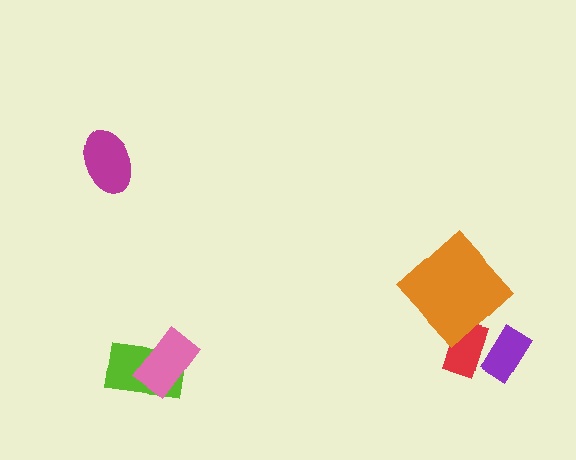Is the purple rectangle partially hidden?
Yes, it is partially covered by another shape.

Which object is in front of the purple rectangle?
The red rectangle is in front of the purple rectangle.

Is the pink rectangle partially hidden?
No, no other shape covers it.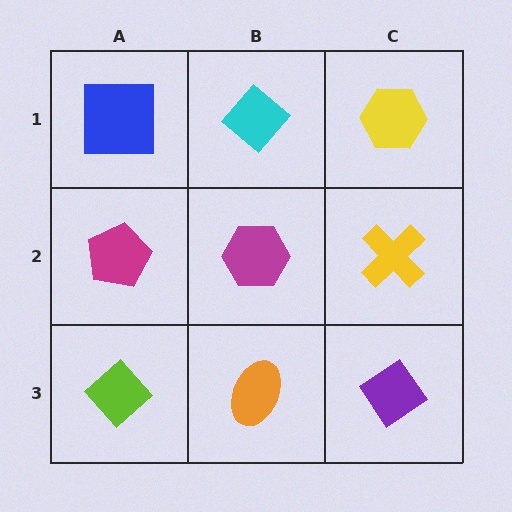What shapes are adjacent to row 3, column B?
A magenta hexagon (row 2, column B), a lime diamond (row 3, column A), a purple diamond (row 3, column C).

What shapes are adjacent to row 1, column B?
A magenta hexagon (row 2, column B), a blue square (row 1, column A), a yellow hexagon (row 1, column C).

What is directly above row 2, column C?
A yellow hexagon.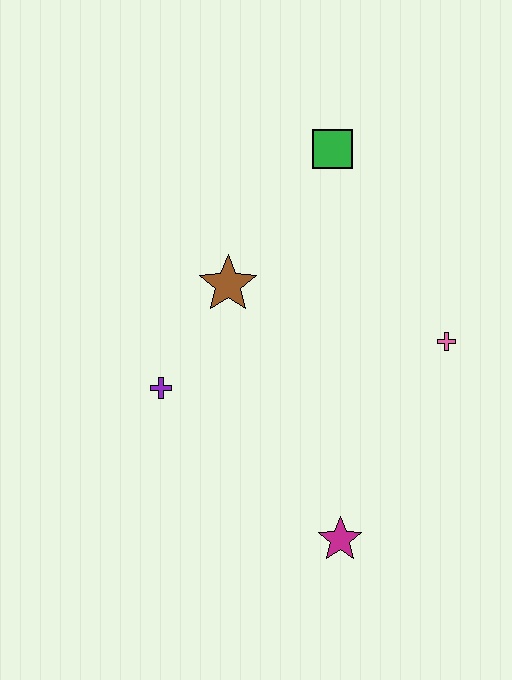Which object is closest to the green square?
The brown star is closest to the green square.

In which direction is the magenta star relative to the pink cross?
The magenta star is below the pink cross.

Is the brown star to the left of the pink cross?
Yes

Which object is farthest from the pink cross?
The purple cross is farthest from the pink cross.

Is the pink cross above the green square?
No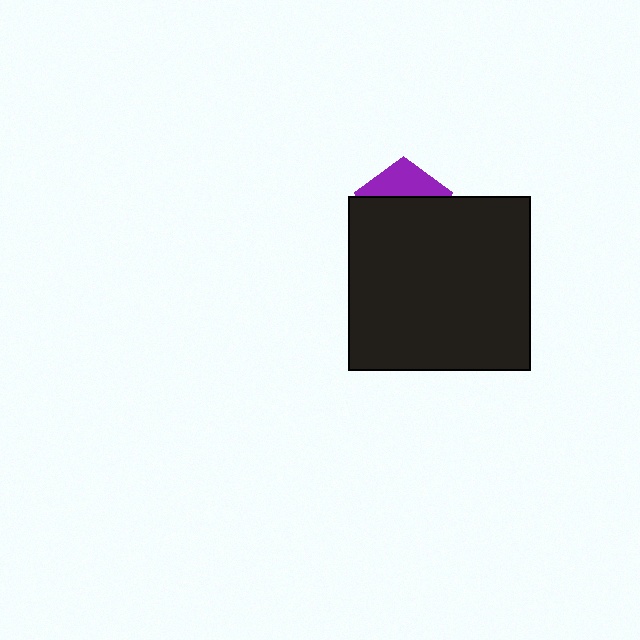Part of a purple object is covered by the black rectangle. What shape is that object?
It is a pentagon.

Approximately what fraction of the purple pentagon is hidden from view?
Roughly 67% of the purple pentagon is hidden behind the black rectangle.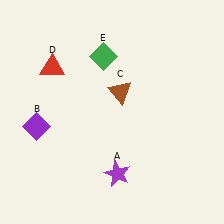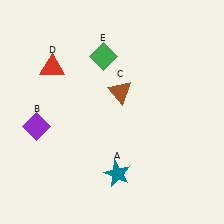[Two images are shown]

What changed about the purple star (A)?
In Image 1, A is purple. In Image 2, it changed to teal.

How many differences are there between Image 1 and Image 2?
There is 1 difference between the two images.